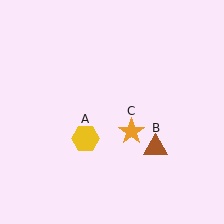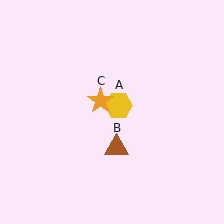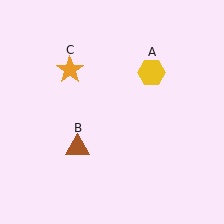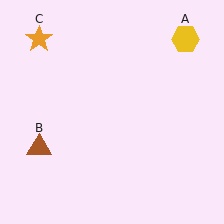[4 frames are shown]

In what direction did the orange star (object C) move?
The orange star (object C) moved up and to the left.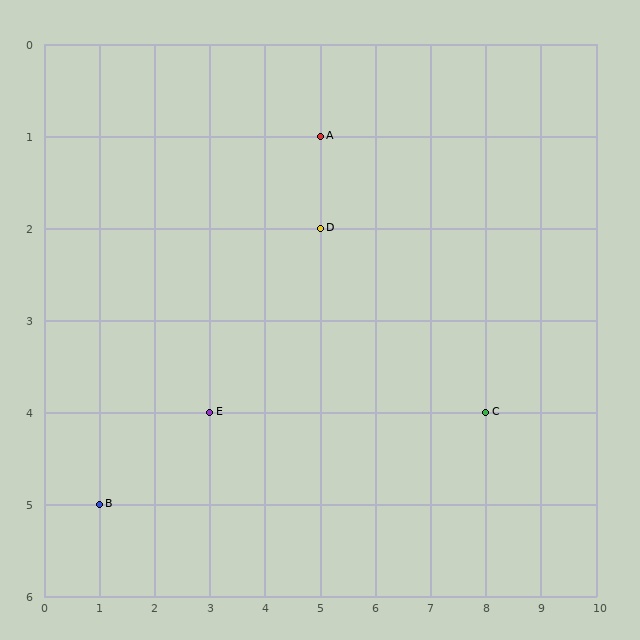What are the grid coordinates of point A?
Point A is at grid coordinates (5, 1).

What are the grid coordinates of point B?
Point B is at grid coordinates (1, 5).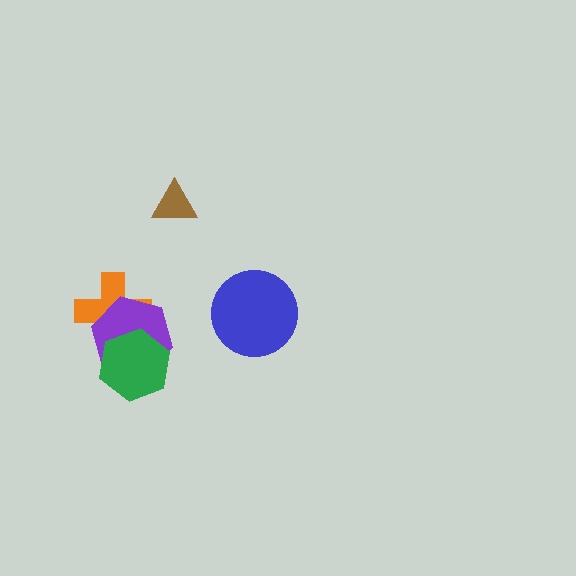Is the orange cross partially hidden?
Yes, it is partially covered by another shape.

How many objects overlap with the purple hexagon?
2 objects overlap with the purple hexagon.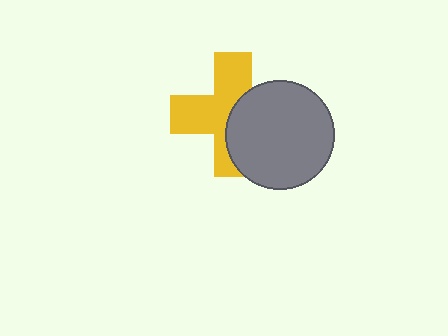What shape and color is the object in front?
The object in front is a gray circle.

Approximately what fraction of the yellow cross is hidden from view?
Roughly 42% of the yellow cross is hidden behind the gray circle.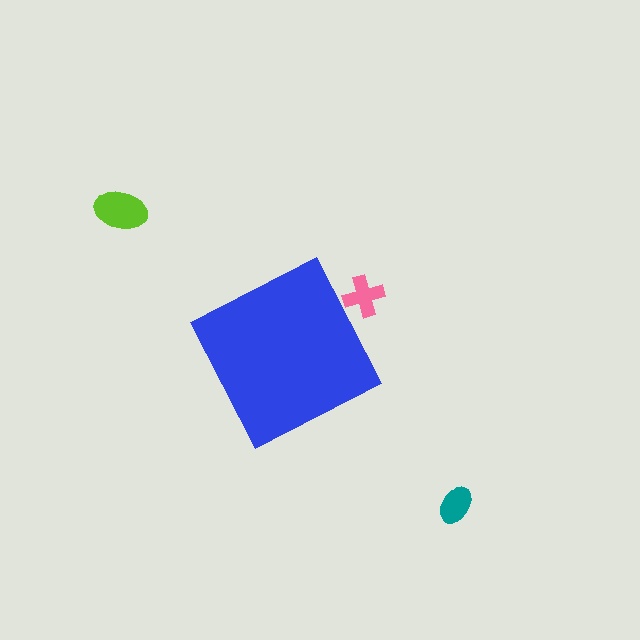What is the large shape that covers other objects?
A blue diamond.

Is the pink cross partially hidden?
Yes, the pink cross is partially hidden behind the blue diamond.